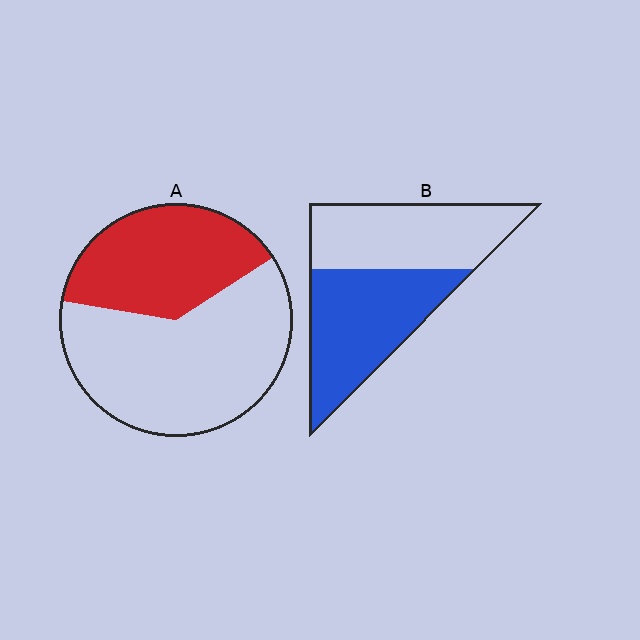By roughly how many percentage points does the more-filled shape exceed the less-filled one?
By roughly 15 percentage points (B over A).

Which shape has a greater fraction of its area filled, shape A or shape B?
Shape B.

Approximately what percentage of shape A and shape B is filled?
A is approximately 40% and B is approximately 50%.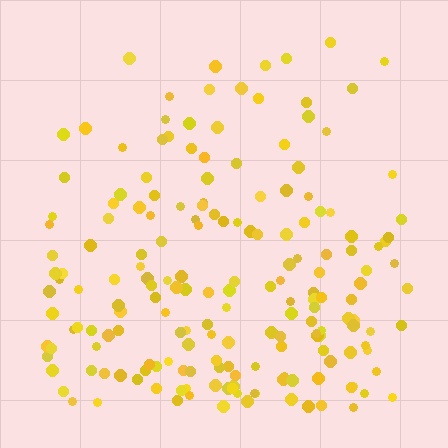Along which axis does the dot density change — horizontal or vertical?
Vertical.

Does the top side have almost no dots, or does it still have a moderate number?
Still a moderate number, just noticeably fewer than the bottom.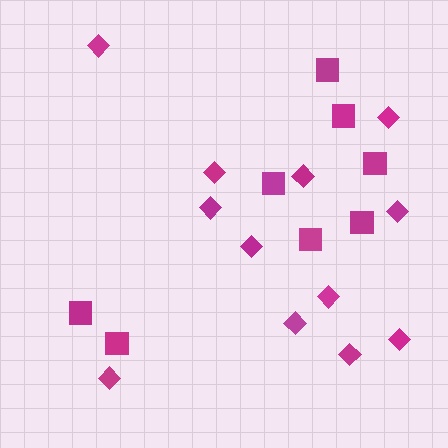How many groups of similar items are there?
There are 2 groups: one group of diamonds (12) and one group of squares (8).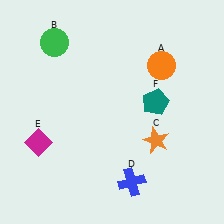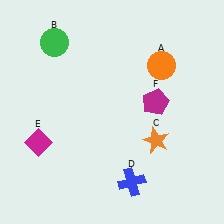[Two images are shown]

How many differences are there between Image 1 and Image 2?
There is 1 difference between the two images.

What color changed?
The pentagon (F) changed from teal in Image 1 to magenta in Image 2.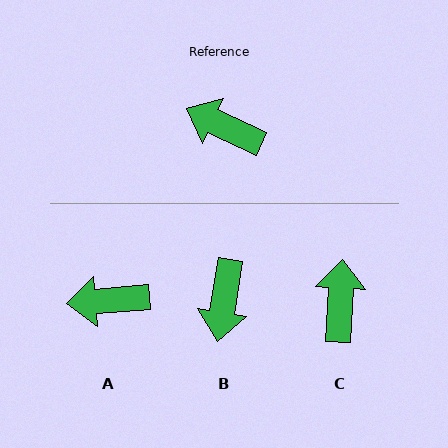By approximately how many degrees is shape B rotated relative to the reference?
Approximately 106 degrees counter-clockwise.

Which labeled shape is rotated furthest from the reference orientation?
B, about 106 degrees away.